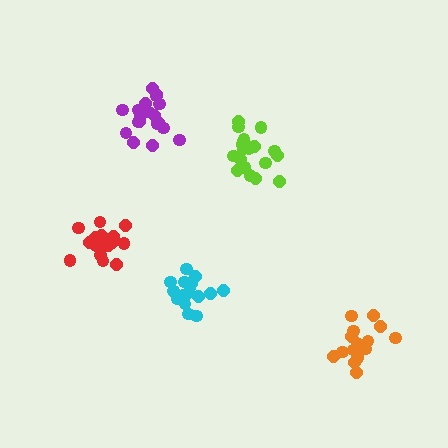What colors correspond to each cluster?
The clusters are colored: red, cyan, purple, lime, orange.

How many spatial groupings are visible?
There are 5 spatial groupings.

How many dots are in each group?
Group 1: 17 dots, Group 2: 17 dots, Group 3: 19 dots, Group 4: 20 dots, Group 5: 16 dots (89 total).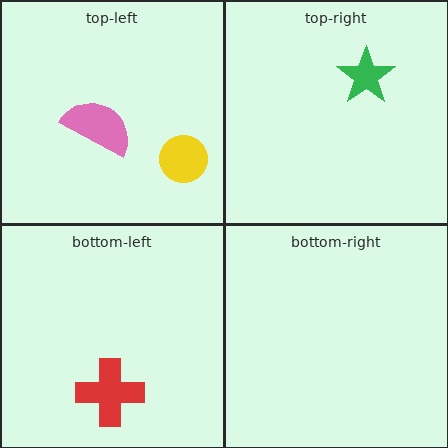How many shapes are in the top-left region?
2.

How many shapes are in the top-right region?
1.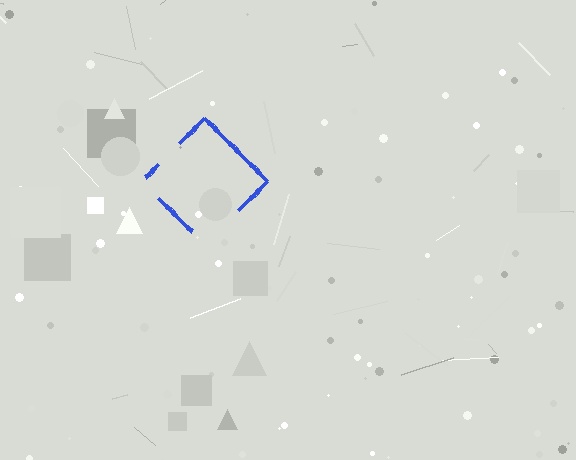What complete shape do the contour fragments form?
The contour fragments form a diamond.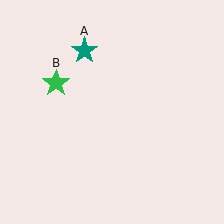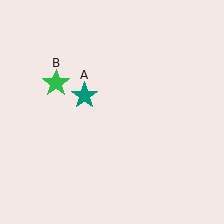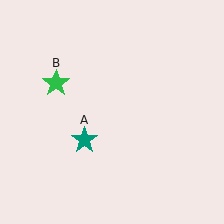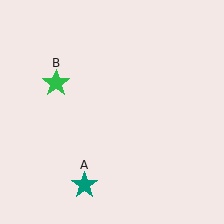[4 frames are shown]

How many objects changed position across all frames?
1 object changed position: teal star (object A).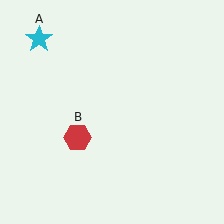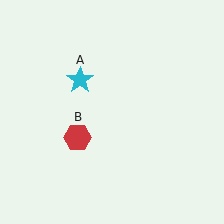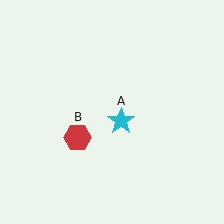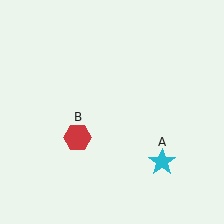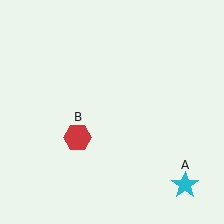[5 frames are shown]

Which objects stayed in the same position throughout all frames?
Red hexagon (object B) remained stationary.